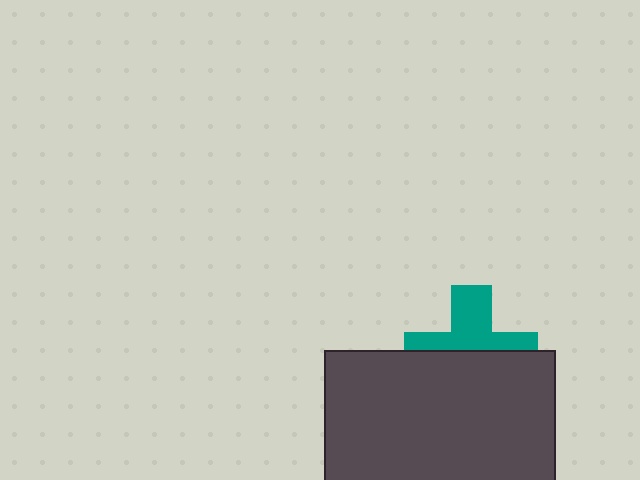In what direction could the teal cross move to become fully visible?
The teal cross could move up. That would shift it out from behind the dark gray rectangle entirely.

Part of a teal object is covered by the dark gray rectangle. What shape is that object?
It is a cross.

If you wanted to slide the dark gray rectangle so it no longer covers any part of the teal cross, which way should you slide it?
Slide it down — that is the most direct way to separate the two shapes.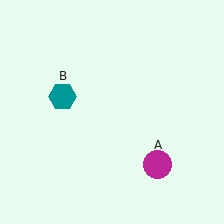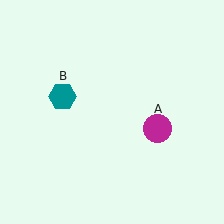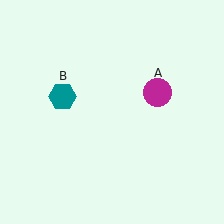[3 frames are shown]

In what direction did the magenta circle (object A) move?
The magenta circle (object A) moved up.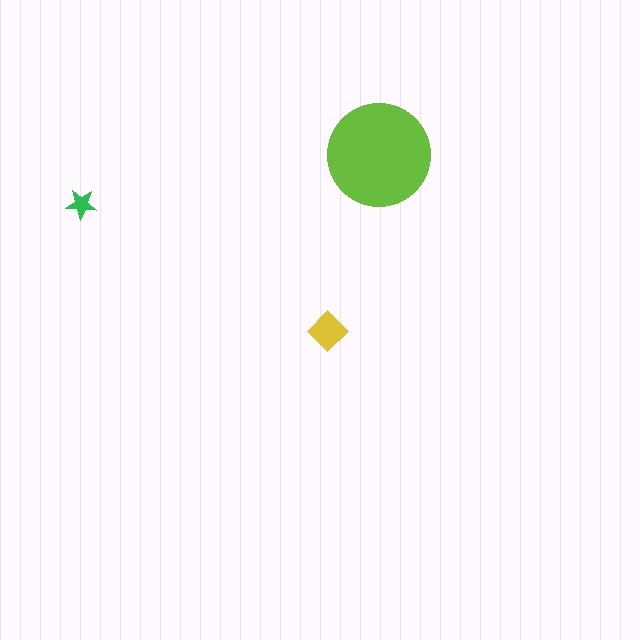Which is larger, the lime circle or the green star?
The lime circle.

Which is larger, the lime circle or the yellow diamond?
The lime circle.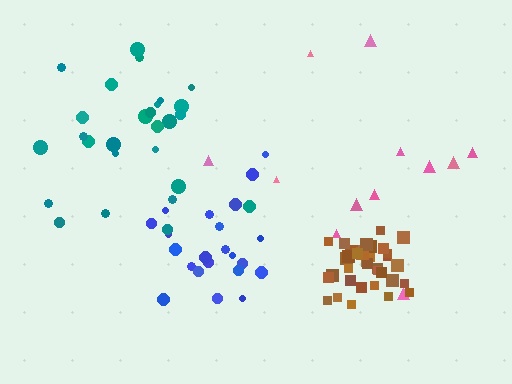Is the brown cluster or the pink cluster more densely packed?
Brown.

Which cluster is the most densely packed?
Brown.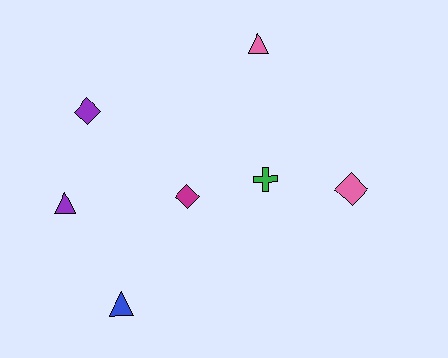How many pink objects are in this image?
There are 2 pink objects.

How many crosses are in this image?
There is 1 cross.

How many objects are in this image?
There are 7 objects.